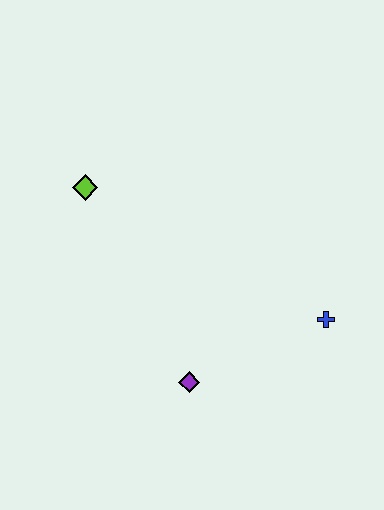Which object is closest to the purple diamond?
The blue cross is closest to the purple diamond.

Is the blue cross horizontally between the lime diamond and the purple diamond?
No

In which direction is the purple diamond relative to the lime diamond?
The purple diamond is below the lime diamond.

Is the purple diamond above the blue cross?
No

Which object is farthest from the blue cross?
The lime diamond is farthest from the blue cross.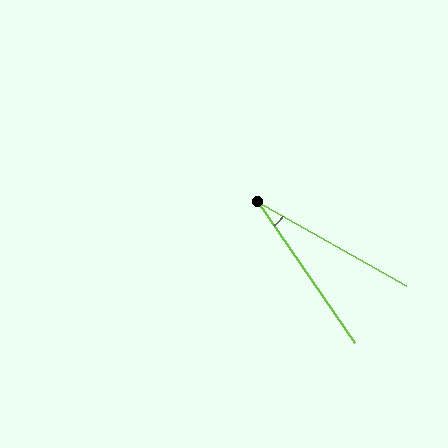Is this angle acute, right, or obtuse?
It is acute.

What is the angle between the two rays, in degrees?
Approximately 26 degrees.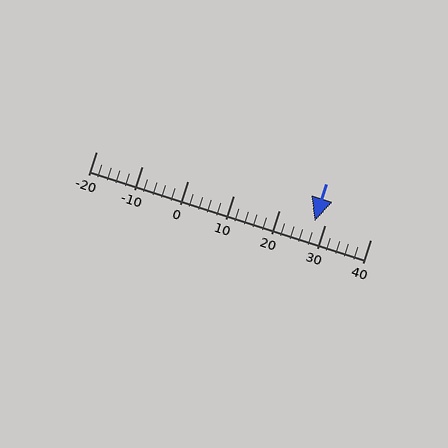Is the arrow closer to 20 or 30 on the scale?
The arrow is closer to 30.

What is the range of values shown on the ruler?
The ruler shows values from -20 to 40.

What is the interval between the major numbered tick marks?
The major tick marks are spaced 10 units apart.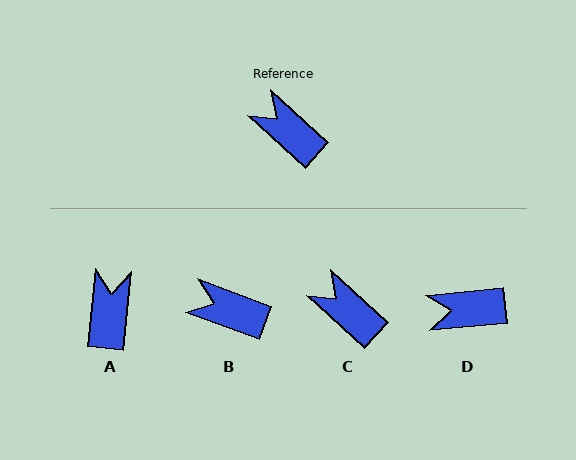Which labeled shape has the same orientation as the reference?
C.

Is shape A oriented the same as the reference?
No, it is off by about 54 degrees.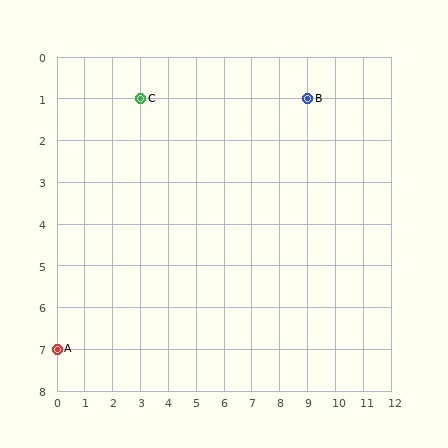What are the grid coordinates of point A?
Point A is at grid coordinates (0, 7).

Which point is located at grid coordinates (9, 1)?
Point B is at (9, 1).